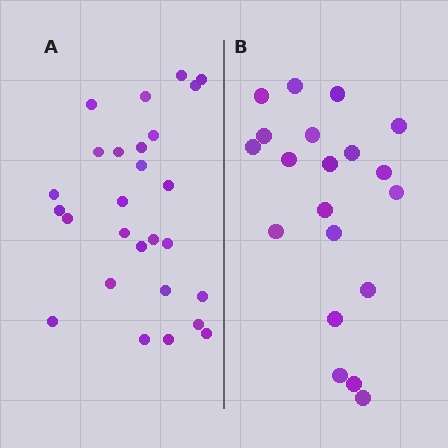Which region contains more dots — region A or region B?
Region A (the left region) has more dots.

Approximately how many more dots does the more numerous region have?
Region A has roughly 8 or so more dots than region B.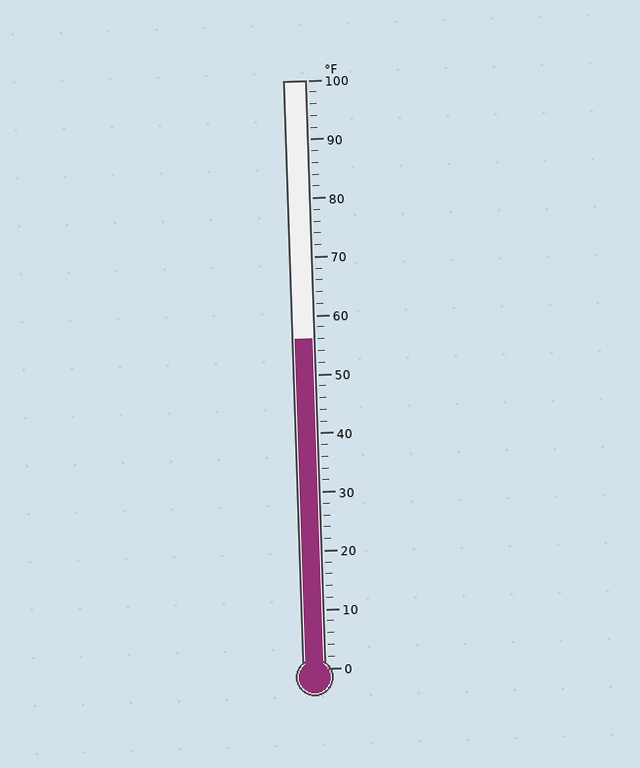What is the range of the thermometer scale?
The thermometer scale ranges from 0°F to 100°F.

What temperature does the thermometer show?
The thermometer shows approximately 56°F.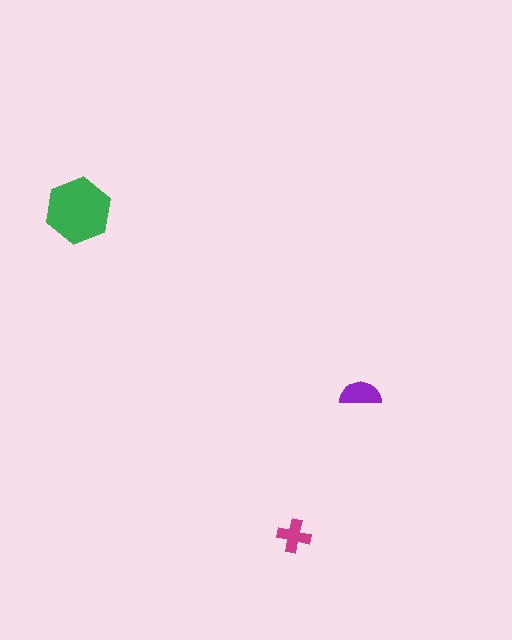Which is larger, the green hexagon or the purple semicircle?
The green hexagon.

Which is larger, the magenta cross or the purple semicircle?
The purple semicircle.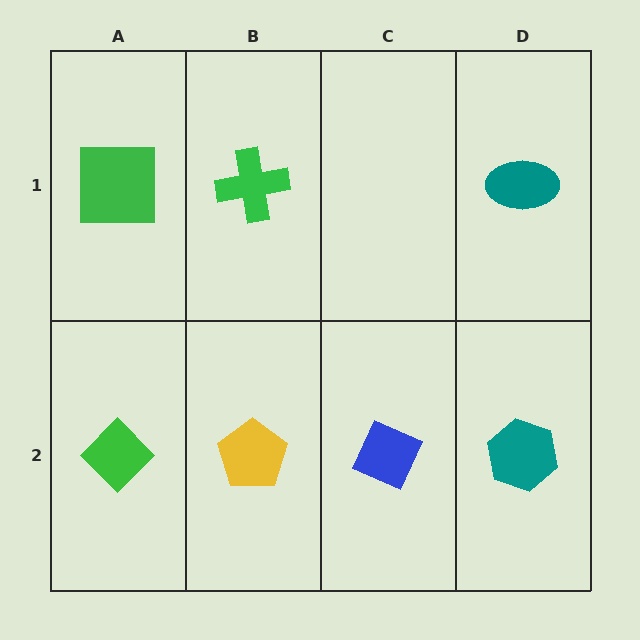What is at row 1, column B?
A green cross.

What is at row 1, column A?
A green square.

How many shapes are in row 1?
3 shapes.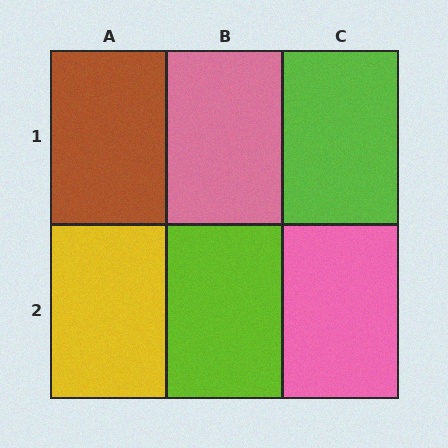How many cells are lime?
2 cells are lime.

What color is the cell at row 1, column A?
Brown.